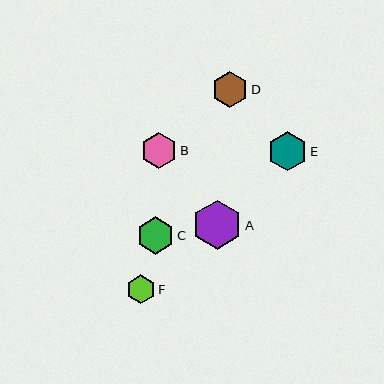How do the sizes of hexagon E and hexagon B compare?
Hexagon E and hexagon B are approximately the same size.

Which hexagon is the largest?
Hexagon A is the largest with a size of approximately 49 pixels.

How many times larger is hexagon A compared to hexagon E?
Hexagon A is approximately 1.3 times the size of hexagon E.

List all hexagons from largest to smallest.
From largest to smallest: A, E, C, D, B, F.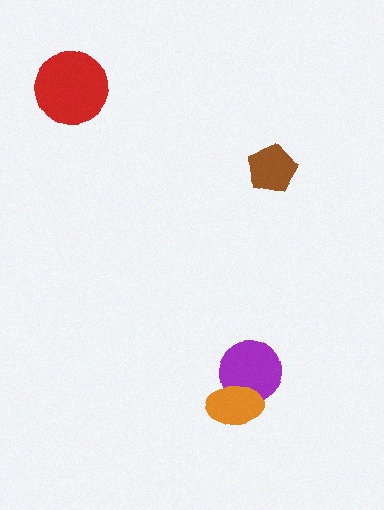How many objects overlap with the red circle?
0 objects overlap with the red circle.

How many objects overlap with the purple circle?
1 object overlaps with the purple circle.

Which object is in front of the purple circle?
The orange ellipse is in front of the purple circle.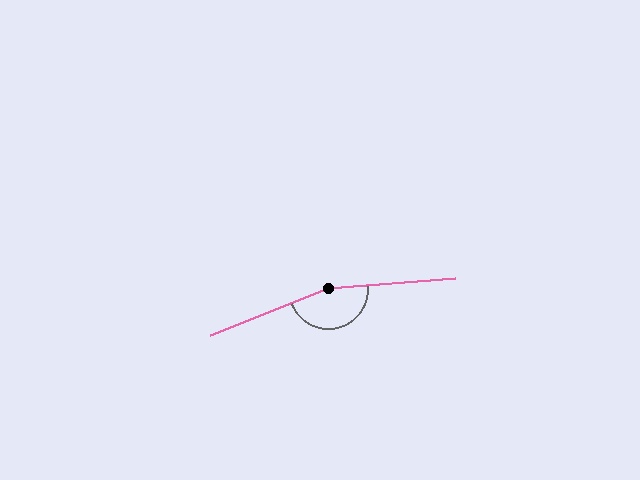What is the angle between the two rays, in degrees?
Approximately 163 degrees.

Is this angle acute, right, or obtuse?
It is obtuse.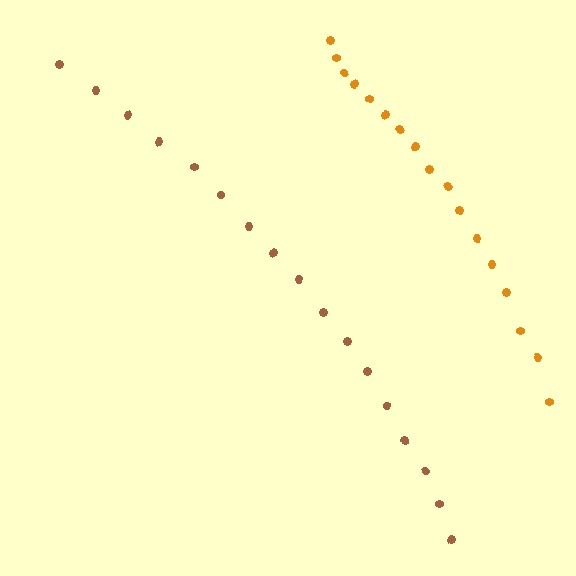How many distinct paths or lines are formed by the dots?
There are 2 distinct paths.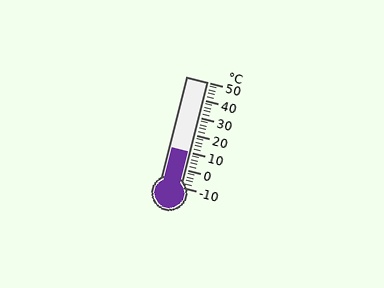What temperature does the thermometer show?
The thermometer shows approximately 10°C.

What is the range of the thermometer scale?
The thermometer scale ranges from -10°C to 50°C.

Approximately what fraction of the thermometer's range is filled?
The thermometer is filled to approximately 35% of its range.